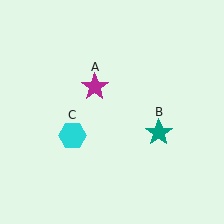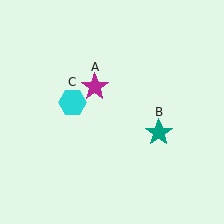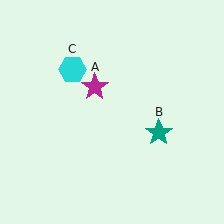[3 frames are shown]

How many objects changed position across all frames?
1 object changed position: cyan hexagon (object C).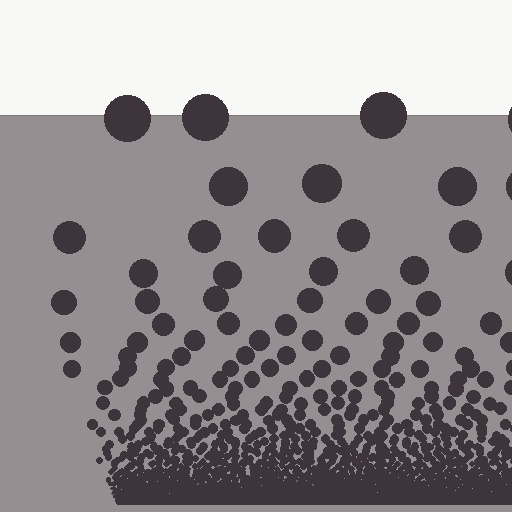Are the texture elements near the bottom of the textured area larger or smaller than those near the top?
Smaller. The gradient is inverted — elements near the bottom are smaller and denser.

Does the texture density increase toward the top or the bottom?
Density increases toward the bottom.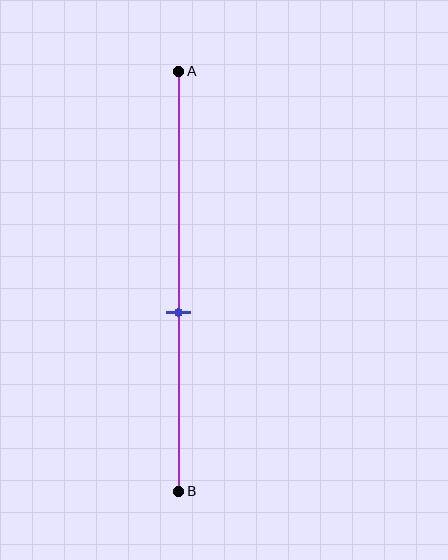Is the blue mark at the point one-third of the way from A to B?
No, the mark is at about 60% from A, not at the 33% one-third point.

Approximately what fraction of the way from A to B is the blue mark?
The blue mark is approximately 60% of the way from A to B.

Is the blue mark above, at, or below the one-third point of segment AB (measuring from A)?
The blue mark is below the one-third point of segment AB.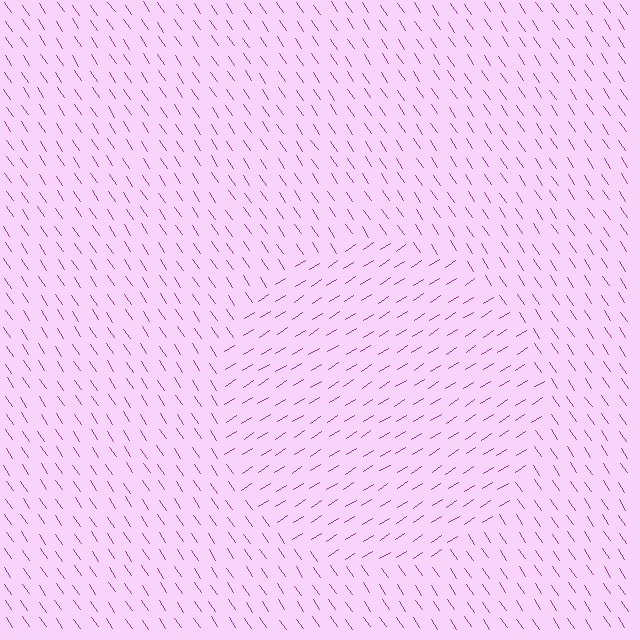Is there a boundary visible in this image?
Yes, there is a texture boundary formed by a change in line orientation.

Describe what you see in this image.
The image is filled with small purple line segments. A circle region in the image has lines oriented differently from the surrounding lines, creating a visible texture boundary.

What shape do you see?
I see a circle.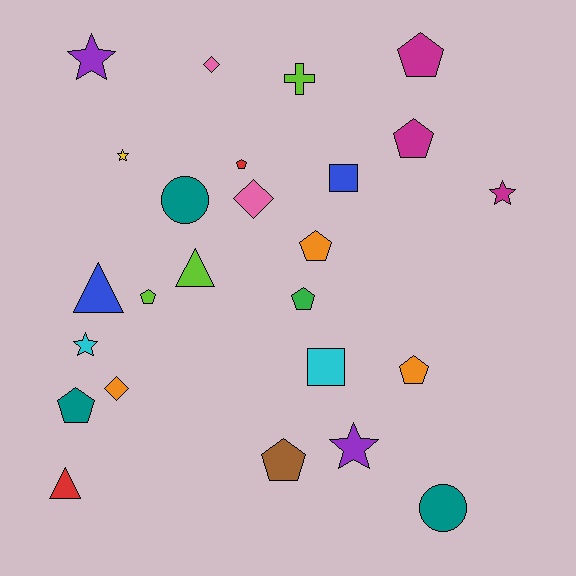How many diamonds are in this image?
There are 3 diamonds.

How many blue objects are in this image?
There are 2 blue objects.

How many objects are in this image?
There are 25 objects.